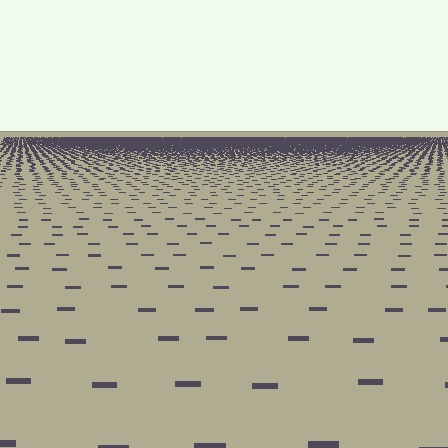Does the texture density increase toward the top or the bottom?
Density increases toward the top.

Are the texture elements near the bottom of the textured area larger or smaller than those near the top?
Larger. Near the bottom, elements are closer to the viewer and appear at a bigger on-screen size.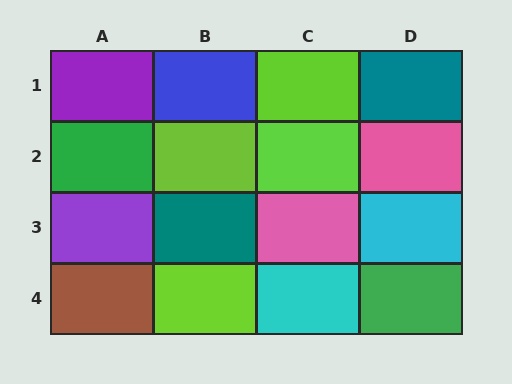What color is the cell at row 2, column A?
Green.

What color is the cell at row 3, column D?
Cyan.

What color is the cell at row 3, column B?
Teal.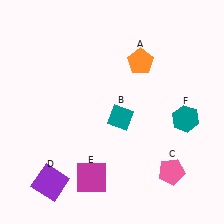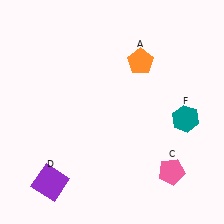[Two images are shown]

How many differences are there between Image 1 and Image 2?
There are 2 differences between the two images.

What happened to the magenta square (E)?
The magenta square (E) was removed in Image 2. It was in the bottom-left area of Image 1.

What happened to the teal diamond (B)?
The teal diamond (B) was removed in Image 2. It was in the bottom-right area of Image 1.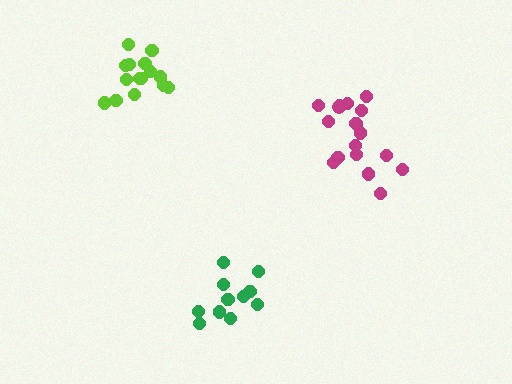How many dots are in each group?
Group 1: 17 dots, Group 2: 15 dots, Group 3: 11 dots (43 total).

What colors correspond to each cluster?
The clusters are colored: magenta, lime, green.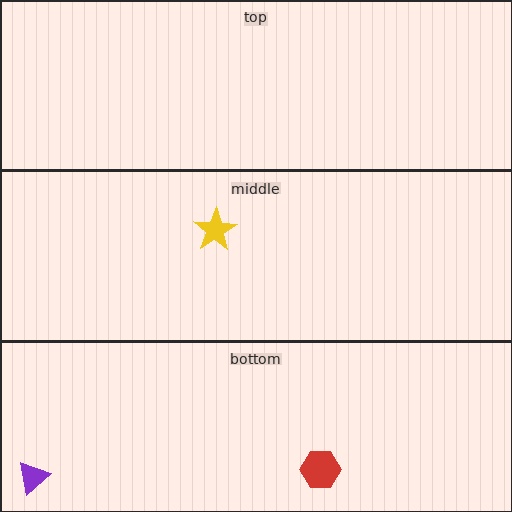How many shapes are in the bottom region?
2.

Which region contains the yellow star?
The middle region.